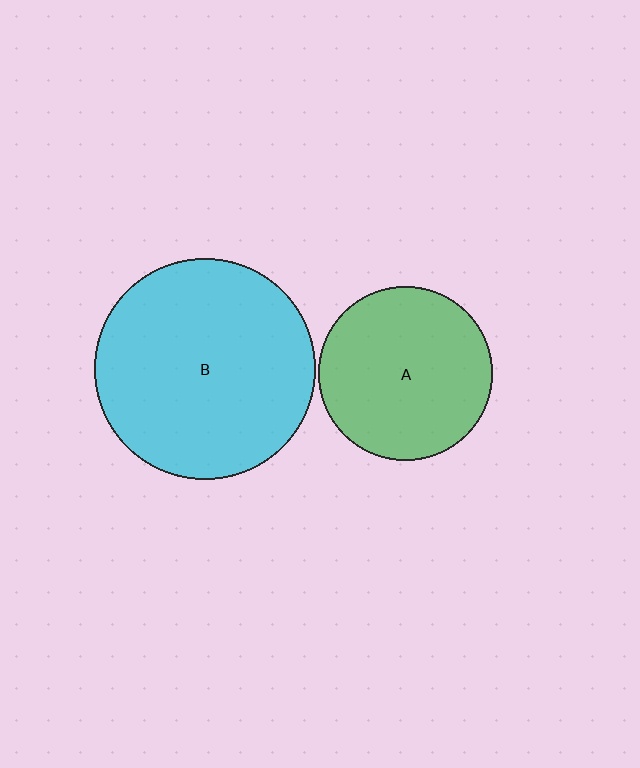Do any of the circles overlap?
No, none of the circles overlap.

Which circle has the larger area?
Circle B (cyan).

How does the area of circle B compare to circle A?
Approximately 1.6 times.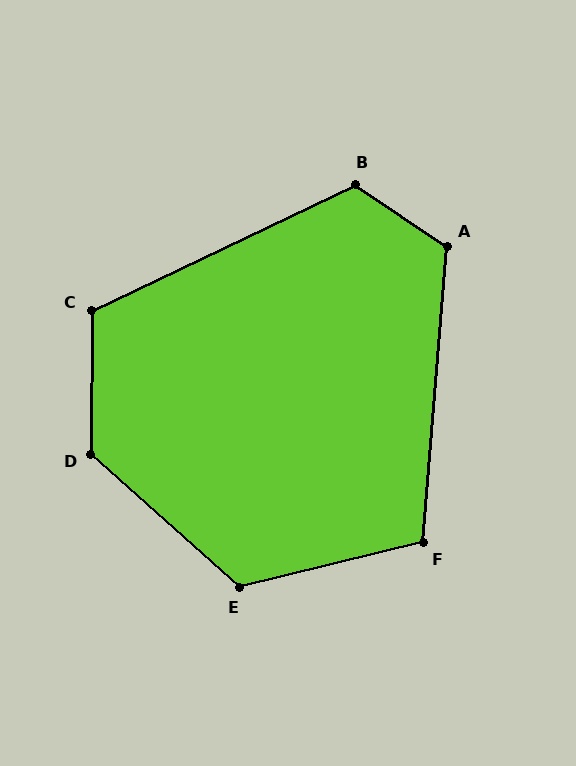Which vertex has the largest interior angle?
D, at approximately 132 degrees.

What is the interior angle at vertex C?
Approximately 116 degrees (obtuse).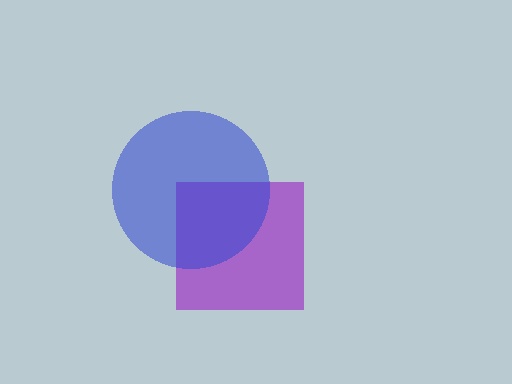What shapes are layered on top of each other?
The layered shapes are: a purple square, a blue circle.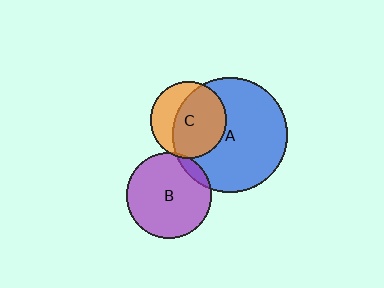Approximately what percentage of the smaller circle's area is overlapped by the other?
Approximately 5%.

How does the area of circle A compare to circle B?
Approximately 1.8 times.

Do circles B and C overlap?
Yes.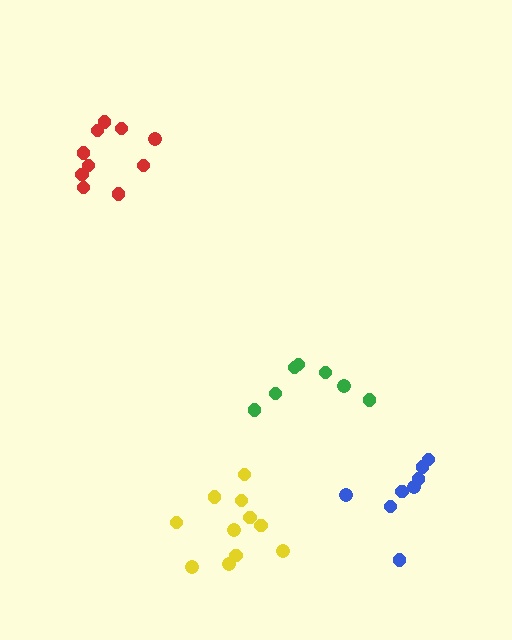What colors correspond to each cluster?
The clusters are colored: green, yellow, blue, red.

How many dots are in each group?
Group 1: 7 dots, Group 2: 11 dots, Group 3: 8 dots, Group 4: 10 dots (36 total).